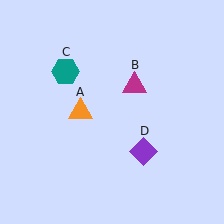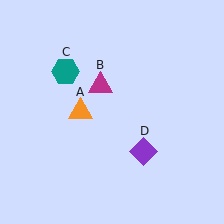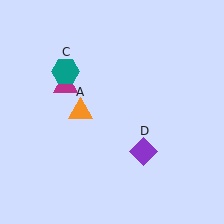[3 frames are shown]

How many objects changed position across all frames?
1 object changed position: magenta triangle (object B).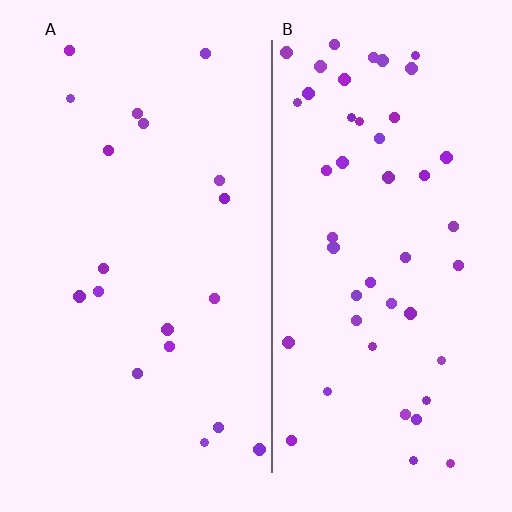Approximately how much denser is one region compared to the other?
Approximately 2.5× — region B over region A.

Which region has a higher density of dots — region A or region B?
B (the right).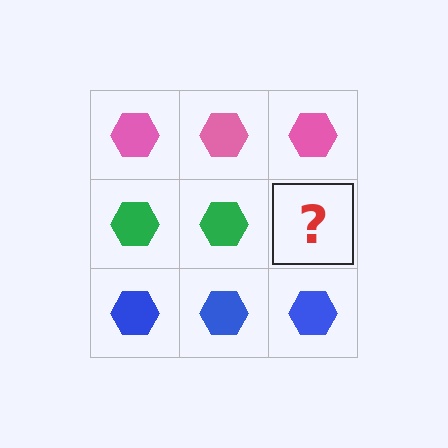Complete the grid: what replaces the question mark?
The question mark should be replaced with a green hexagon.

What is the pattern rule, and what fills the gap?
The rule is that each row has a consistent color. The gap should be filled with a green hexagon.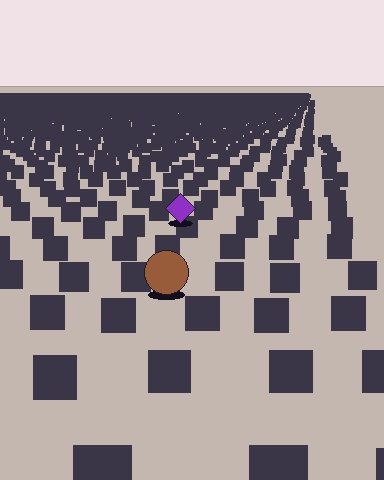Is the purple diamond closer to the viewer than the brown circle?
No. The brown circle is closer — you can tell from the texture gradient: the ground texture is coarser near it.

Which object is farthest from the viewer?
The purple diamond is farthest from the viewer. It appears smaller and the ground texture around it is denser.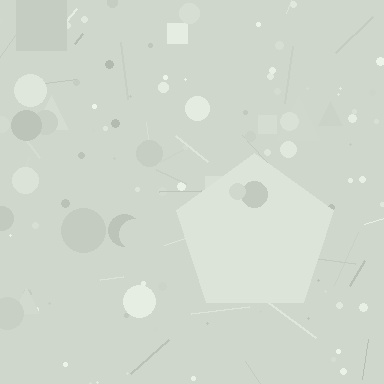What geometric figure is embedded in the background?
A pentagon is embedded in the background.